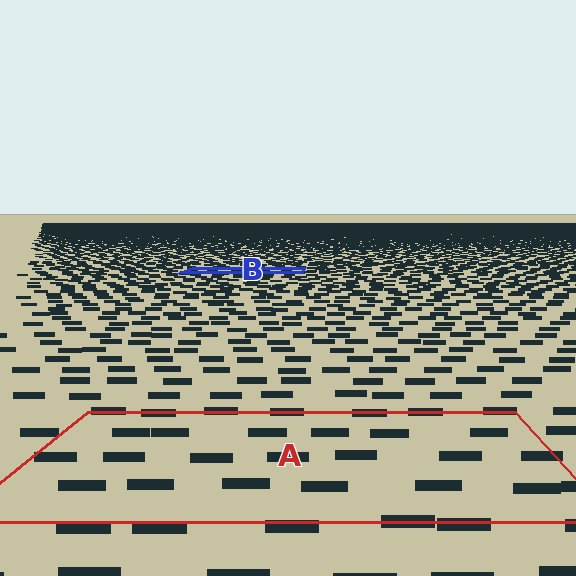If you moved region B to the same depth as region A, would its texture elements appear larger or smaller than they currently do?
They would appear larger. At a closer depth, the same texture elements are projected at a bigger on-screen size.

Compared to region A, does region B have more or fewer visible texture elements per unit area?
Region B has more texture elements per unit area — they are packed more densely because it is farther away.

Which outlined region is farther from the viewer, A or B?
Region B is farther from the viewer — the texture elements inside it appear smaller and more densely packed.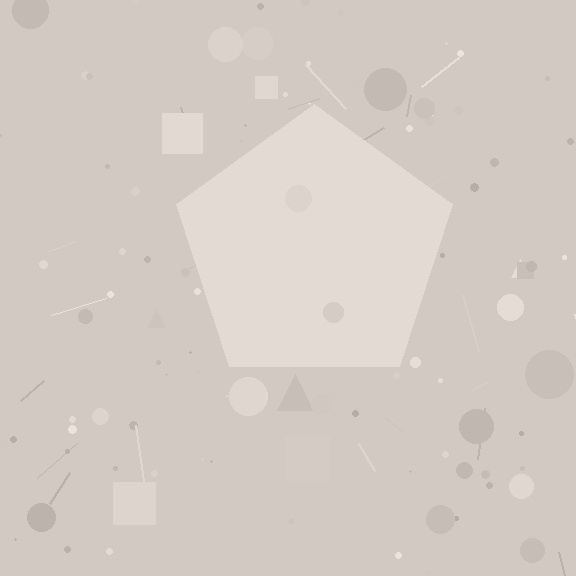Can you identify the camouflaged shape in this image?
The camouflaged shape is a pentagon.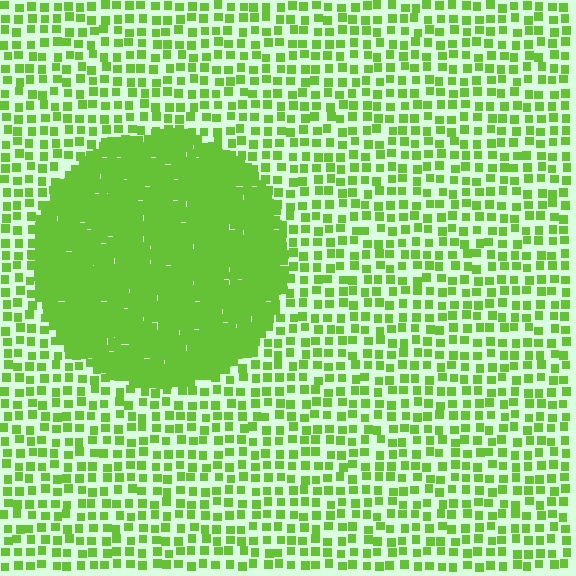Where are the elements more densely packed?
The elements are more densely packed inside the circle boundary.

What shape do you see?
I see a circle.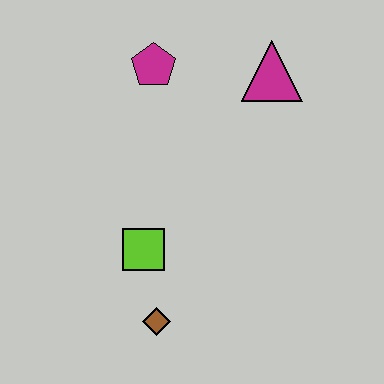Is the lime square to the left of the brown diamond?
Yes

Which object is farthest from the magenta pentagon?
The brown diamond is farthest from the magenta pentagon.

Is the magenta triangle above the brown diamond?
Yes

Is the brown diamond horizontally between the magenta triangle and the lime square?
Yes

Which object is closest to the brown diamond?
The lime square is closest to the brown diamond.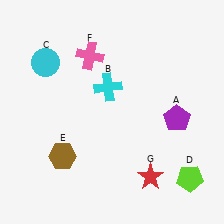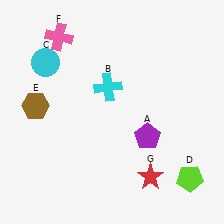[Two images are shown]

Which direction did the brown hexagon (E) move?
The brown hexagon (E) moved up.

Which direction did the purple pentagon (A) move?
The purple pentagon (A) moved left.